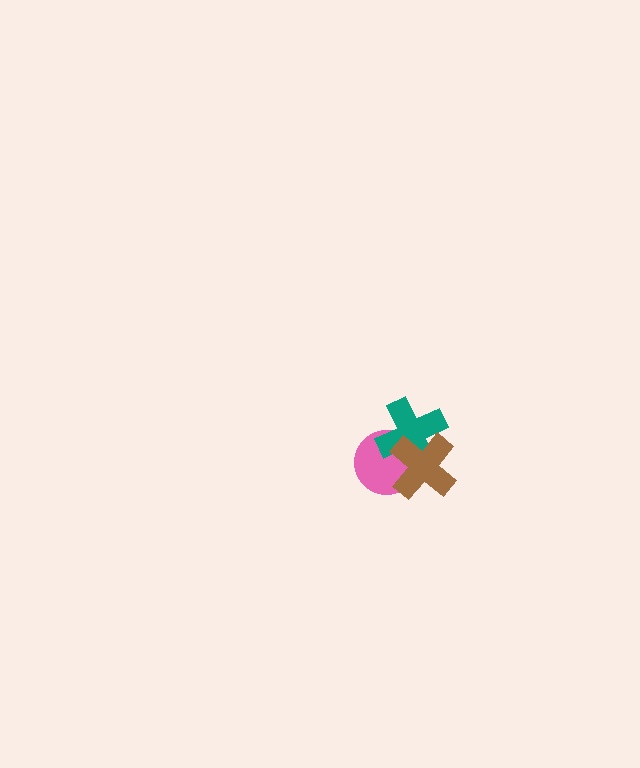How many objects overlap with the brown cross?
2 objects overlap with the brown cross.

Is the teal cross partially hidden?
Yes, it is partially covered by another shape.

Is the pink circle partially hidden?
Yes, it is partially covered by another shape.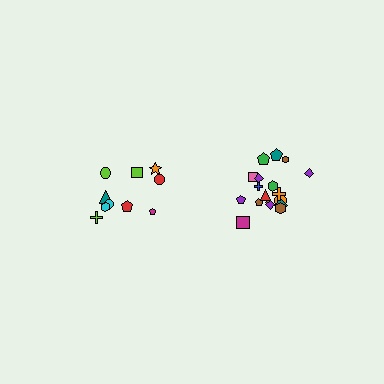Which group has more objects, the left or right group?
The right group.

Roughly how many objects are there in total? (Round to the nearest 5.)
Roughly 30 objects in total.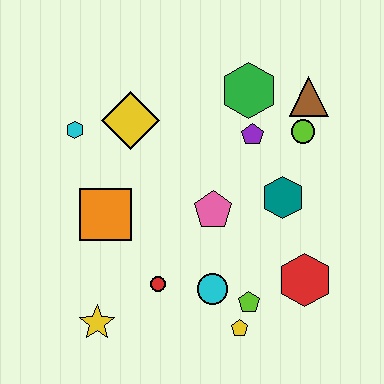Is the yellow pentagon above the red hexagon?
No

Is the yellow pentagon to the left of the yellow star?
No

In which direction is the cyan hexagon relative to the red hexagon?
The cyan hexagon is to the left of the red hexagon.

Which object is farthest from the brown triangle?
The yellow star is farthest from the brown triangle.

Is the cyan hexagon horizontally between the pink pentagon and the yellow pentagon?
No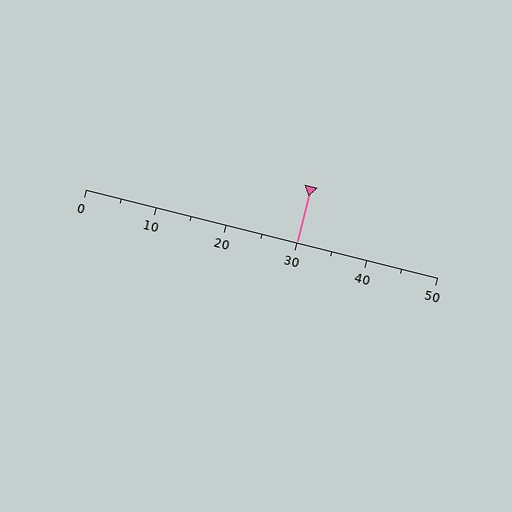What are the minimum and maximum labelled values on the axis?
The axis runs from 0 to 50.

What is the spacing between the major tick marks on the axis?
The major ticks are spaced 10 apart.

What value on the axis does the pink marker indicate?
The marker indicates approximately 30.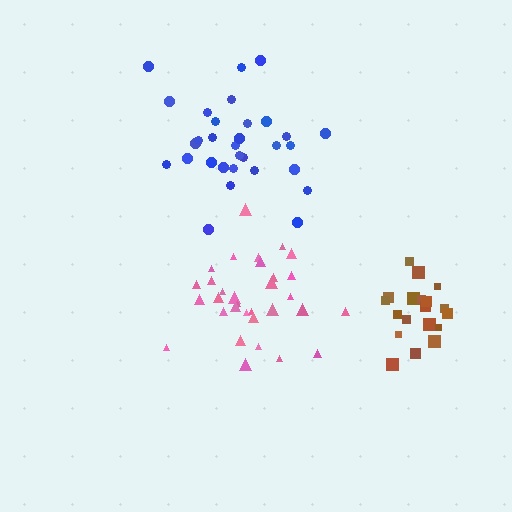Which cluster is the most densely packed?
Brown.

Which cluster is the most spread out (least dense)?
Blue.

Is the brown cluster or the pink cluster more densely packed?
Brown.